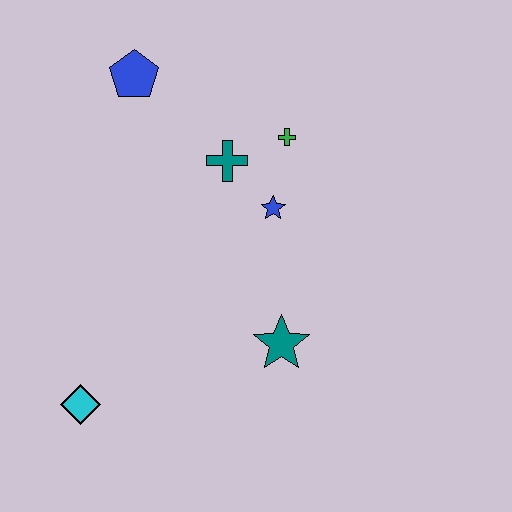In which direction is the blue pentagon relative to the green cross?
The blue pentagon is to the left of the green cross.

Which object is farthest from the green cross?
The cyan diamond is farthest from the green cross.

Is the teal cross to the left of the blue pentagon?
No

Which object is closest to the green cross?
The teal cross is closest to the green cross.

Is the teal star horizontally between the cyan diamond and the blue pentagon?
No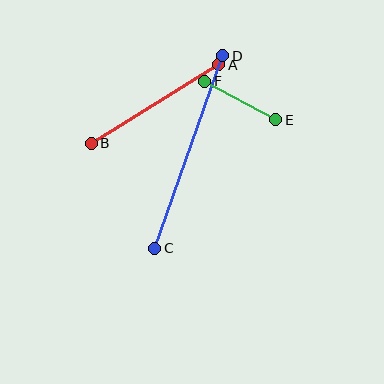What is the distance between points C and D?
The distance is approximately 204 pixels.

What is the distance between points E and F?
The distance is approximately 81 pixels.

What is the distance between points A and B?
The distance is approximately 150 pixels.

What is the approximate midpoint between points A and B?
The midpoint is at approximately (155, 104) pixels.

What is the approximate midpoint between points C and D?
The midpoint is at approximately (189, 152) pixels.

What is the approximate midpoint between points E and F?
The midpoint is at approximately (240, 101) pixels.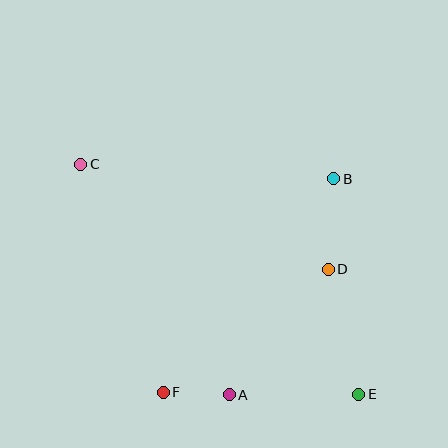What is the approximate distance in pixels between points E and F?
The distance between E and F is approximately 196 pixels.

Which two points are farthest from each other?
Points C and E are farthest from each other.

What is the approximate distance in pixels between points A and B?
The distance between A and B is approximately 240 pixels.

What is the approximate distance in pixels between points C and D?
The distance between C and D is approximately 268 pixels.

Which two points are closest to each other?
Points A and F are closest to each other.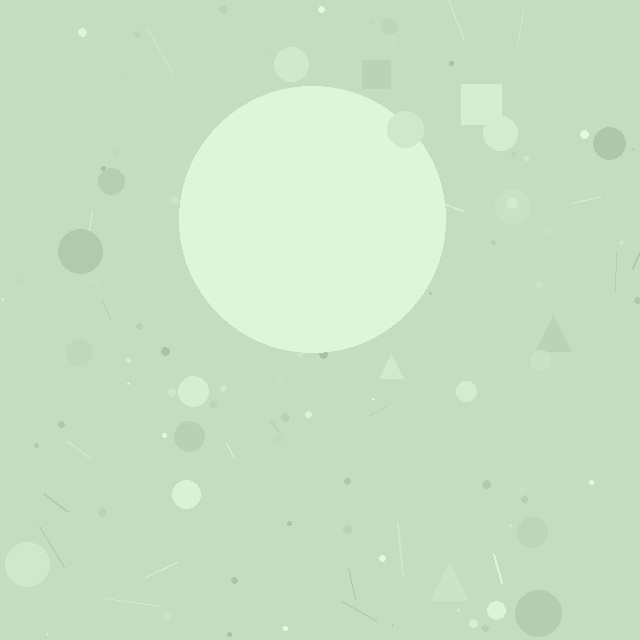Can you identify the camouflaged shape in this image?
The camouflaged shape is a circle.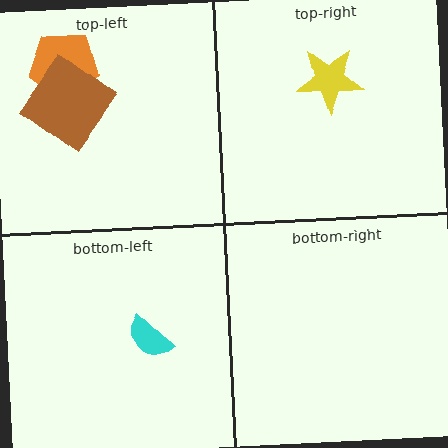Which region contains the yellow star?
The top-right region.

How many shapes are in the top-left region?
2.